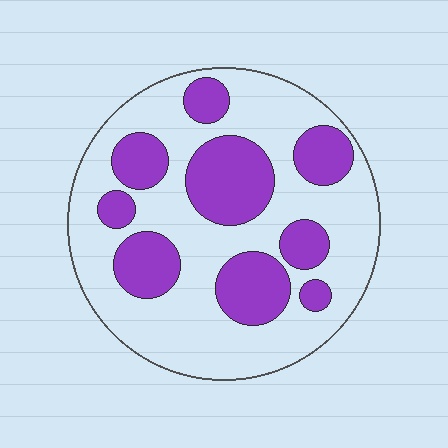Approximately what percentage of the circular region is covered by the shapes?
Approximately 35%.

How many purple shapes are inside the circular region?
9.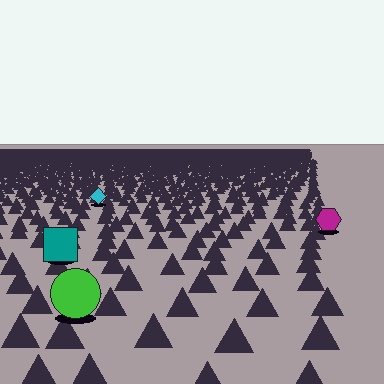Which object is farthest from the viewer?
The cyan diamond is farthest from the viewer. It appears smaller and the ground texture around it is denser.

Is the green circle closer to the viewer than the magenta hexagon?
Yes. The green circle is closer — you can tell from the texture gradient: the ground texture is coarser near it.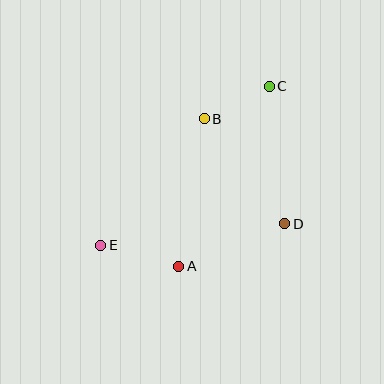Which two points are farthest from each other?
Points C and E are farthest from each other.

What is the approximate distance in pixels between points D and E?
The distance between D and E is approximately 185 pixels.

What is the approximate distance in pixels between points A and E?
The distance between A and E is approximately 80 pixels.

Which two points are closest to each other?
Points B and C are closest to each other.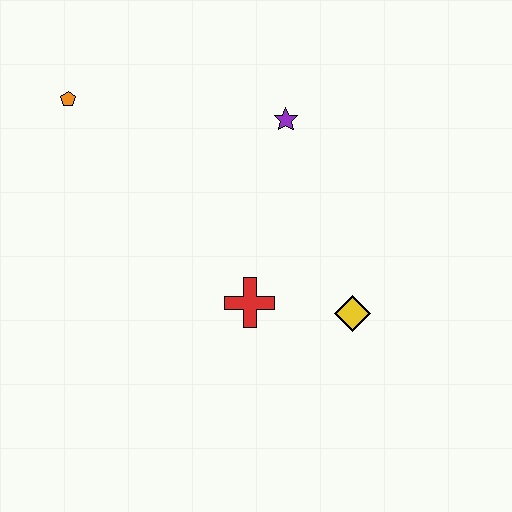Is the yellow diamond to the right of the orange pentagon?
Yes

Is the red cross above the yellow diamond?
Yes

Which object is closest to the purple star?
The red cross is closest to the purple star.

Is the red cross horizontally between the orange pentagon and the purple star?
Yes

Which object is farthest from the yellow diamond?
The orange pentagon is farthest from the yellow diamond.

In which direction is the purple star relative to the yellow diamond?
The purple star is above the yellow diamond.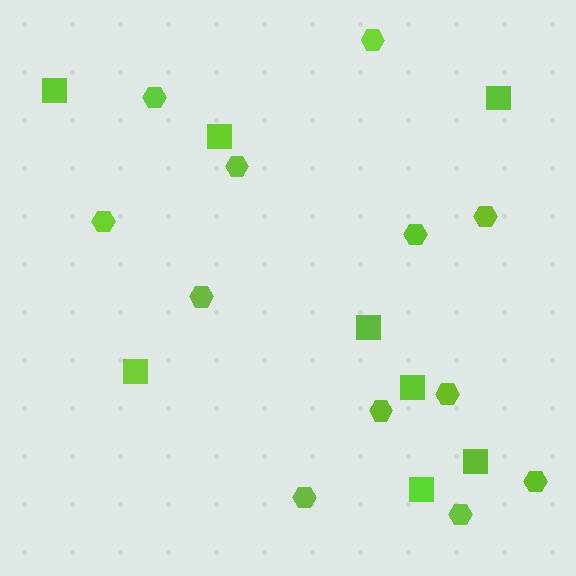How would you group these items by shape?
There are 2 groups: one group of squares (8) and one group of hexagons (12).